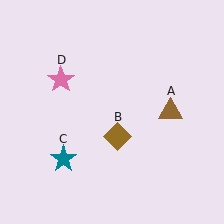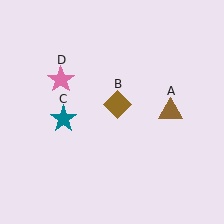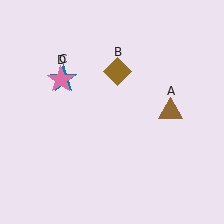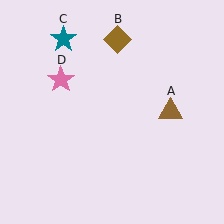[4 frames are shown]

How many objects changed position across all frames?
2 objects changed position: brown diamond (object B), teal star (object C).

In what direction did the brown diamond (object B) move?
The brown diamond (object B) moved up.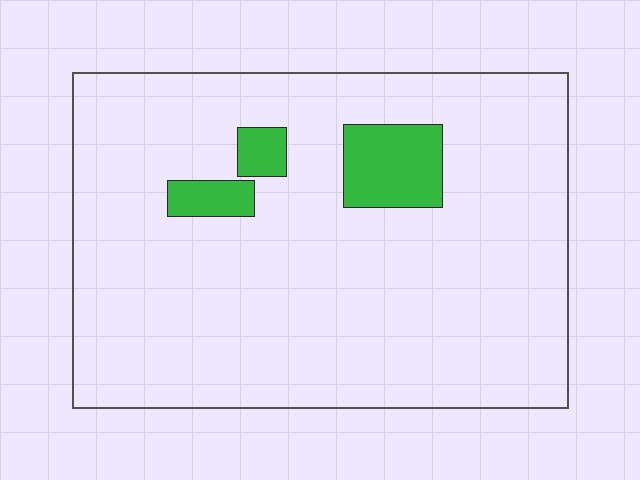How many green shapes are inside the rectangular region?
3.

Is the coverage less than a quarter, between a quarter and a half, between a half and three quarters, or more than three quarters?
Less than a quarter.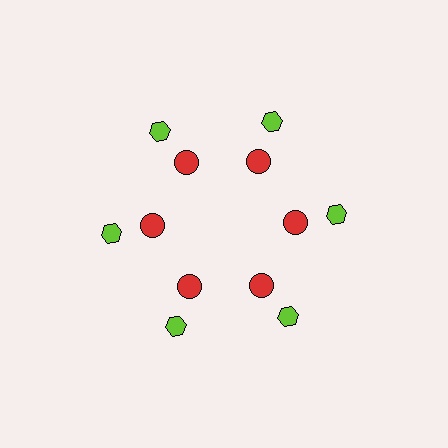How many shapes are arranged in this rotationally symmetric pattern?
There are 12 shapes, arranged in 6 groups of 2.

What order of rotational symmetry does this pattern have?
This pattern has 6-fold rotational symmetry.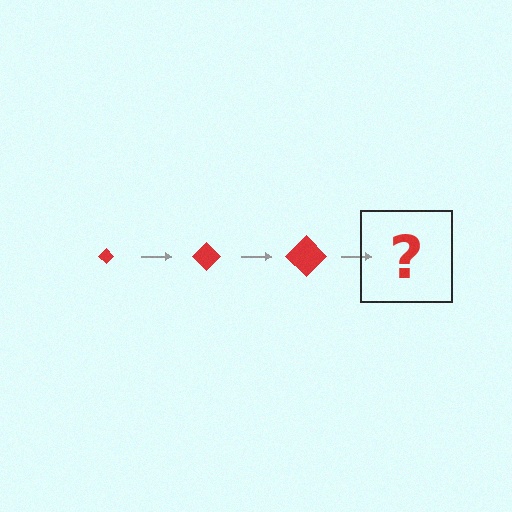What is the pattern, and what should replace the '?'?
The pattern is that the diamond gets progressively larger each step. The '?' should be a red diamond, larger than the previous one.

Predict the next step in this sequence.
The next step is a red diamond, larger than the previous one.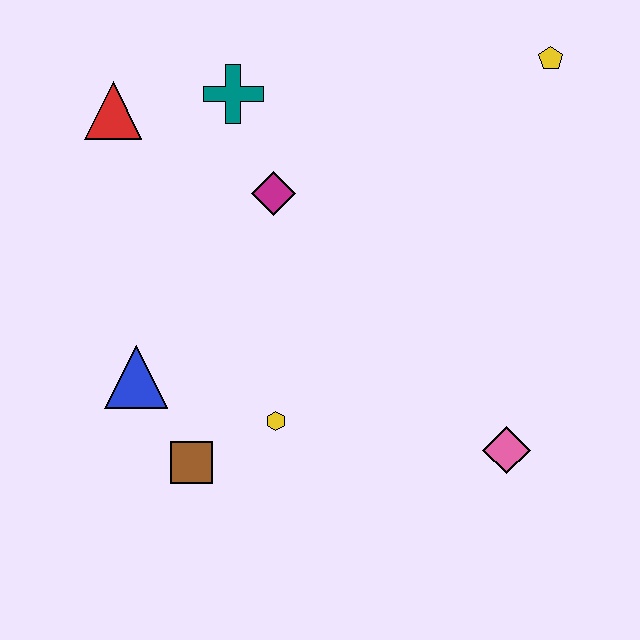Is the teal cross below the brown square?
No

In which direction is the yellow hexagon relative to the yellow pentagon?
The yellow hexagon is below the yellow pentagon.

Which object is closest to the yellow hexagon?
The brown square is closest to the yellow hexagon.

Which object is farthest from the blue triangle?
The yellow pentagon is farthest from the blue triangle.